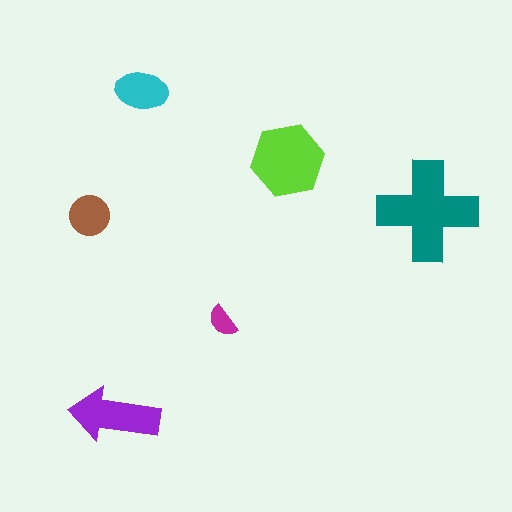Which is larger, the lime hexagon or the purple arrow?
The lime hexagon.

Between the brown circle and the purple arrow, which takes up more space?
The purple arrow.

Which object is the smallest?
The magenta semicircle.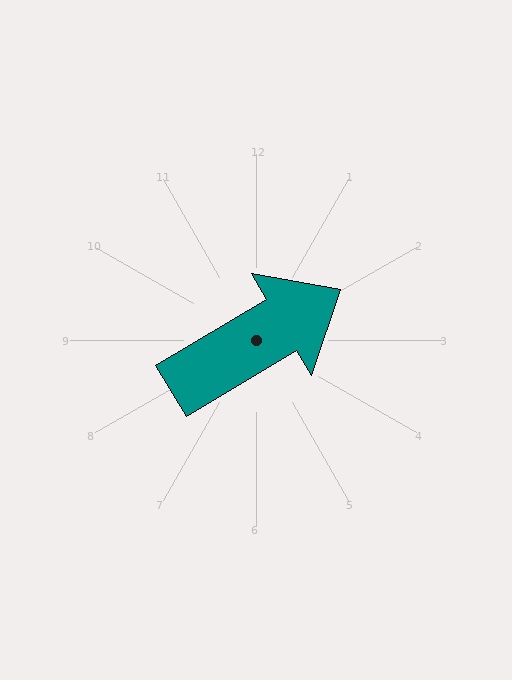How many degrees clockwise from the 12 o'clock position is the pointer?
Approximately 59 degrees.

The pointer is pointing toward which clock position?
Roughly 2 o'clock.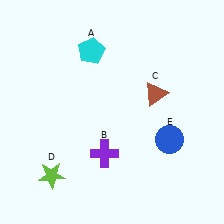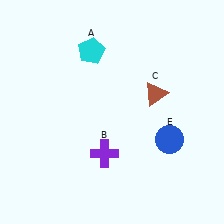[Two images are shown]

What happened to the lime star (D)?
The lime star (D) was removed in Image 2. It was in the bottom-left area of Image 1.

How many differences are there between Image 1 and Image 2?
There is 1 difference between the two images.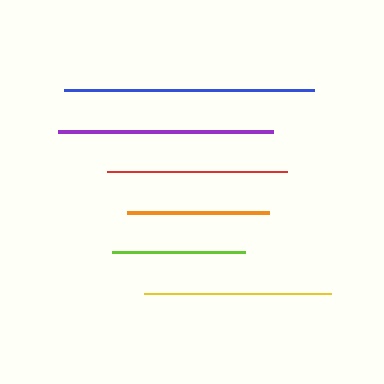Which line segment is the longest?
The blue line is the longest at approximately 250 pixels.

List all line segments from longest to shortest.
From longest to shortest: blue, purple, yellow, red, orange, lime.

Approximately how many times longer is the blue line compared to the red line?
The blue line is approximately 1.4 times the length of the red line.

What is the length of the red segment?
The red segment is approximately 180 pixels long.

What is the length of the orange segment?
The orange segment is approximately 142 pixels long.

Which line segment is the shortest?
The lime line is the shortest at approximately 133 pixels.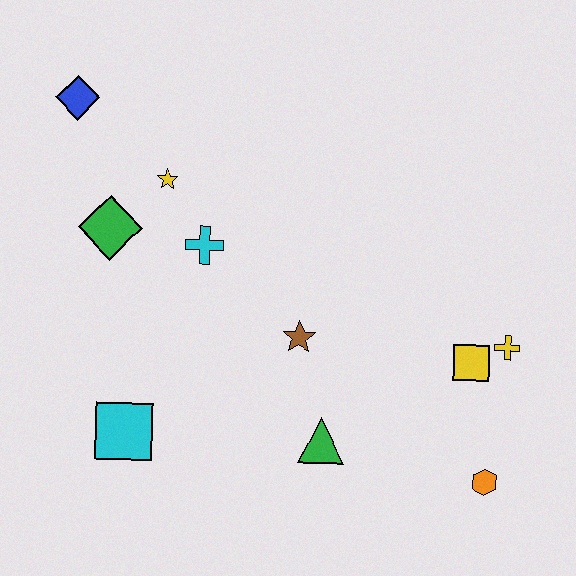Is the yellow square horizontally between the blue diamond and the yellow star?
No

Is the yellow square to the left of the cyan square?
No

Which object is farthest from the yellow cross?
The blue diamond is farthest from the yellow cross.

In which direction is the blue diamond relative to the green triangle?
The blue diamond is above the green triangle.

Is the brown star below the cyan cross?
Yes